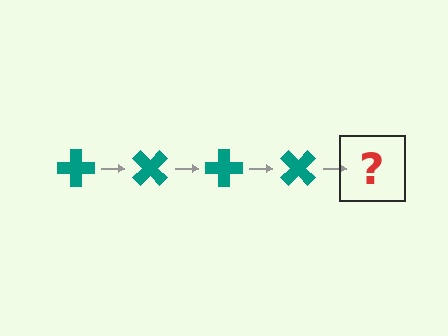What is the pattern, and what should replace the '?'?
The pattern is that the cross rotates 45 degrees each step. The '?' should be a teal cross rotated 180 degrees.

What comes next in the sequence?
The next element should be a teal cross rotated 180 degrees.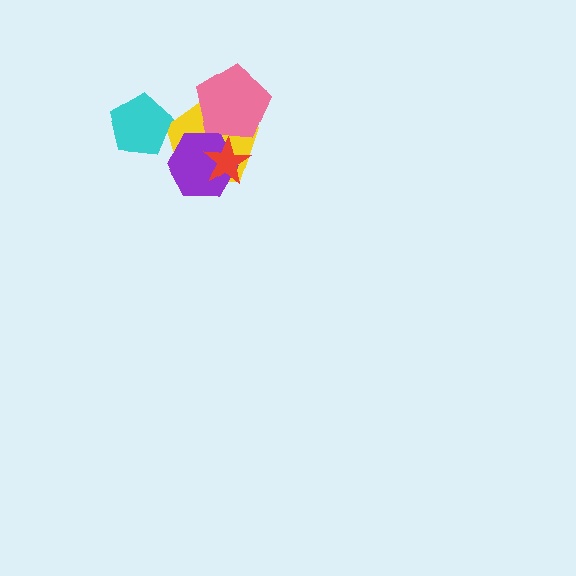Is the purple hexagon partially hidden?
Yes, it is partially covered by another shape.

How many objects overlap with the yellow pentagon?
4 objects overlap with the yellow pentagon.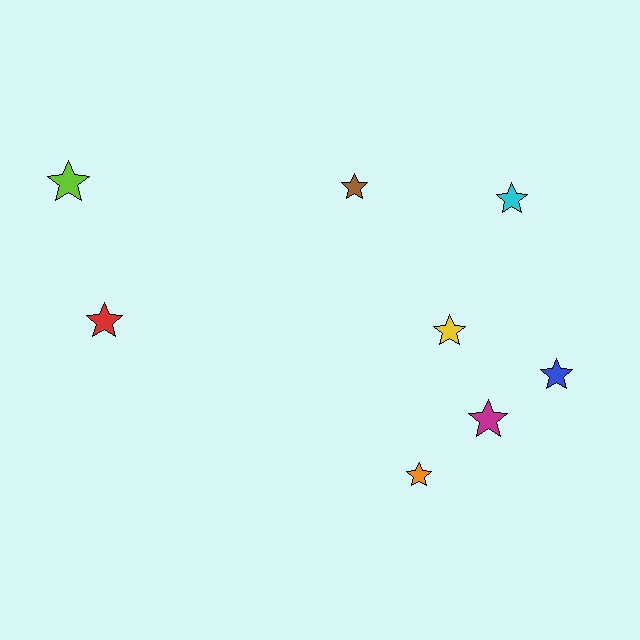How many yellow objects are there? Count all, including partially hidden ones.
There is 1 yellow object.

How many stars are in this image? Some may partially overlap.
There are 8 stars.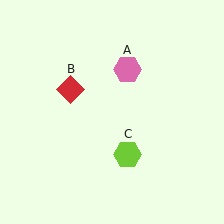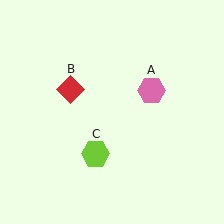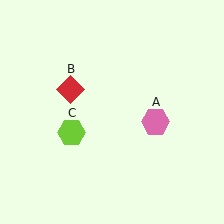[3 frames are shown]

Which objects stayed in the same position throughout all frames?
Red diamond (object B) remained stationary.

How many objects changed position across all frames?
2 objects changed position: pink hexagon (object A), lime hexagon (object C).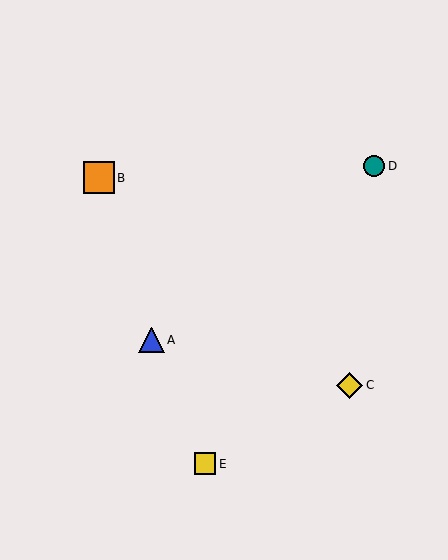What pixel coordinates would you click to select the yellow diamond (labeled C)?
Click at (350, 385) to select the yellow diamond C.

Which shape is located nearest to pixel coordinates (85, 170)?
The orange square (labeled B) at (99, 178) is nearest to that location.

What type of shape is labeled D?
Shape D is a teal circle.